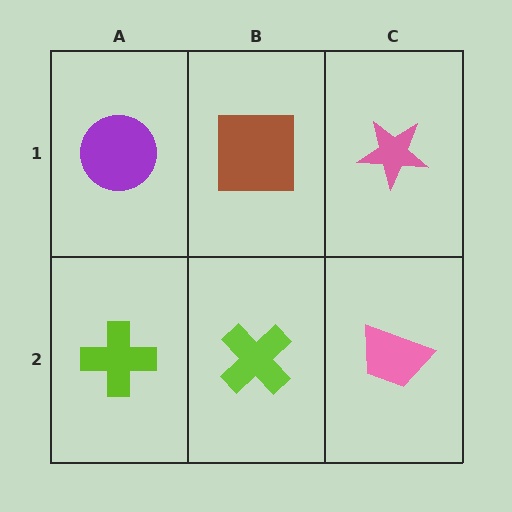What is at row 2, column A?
A lime cross.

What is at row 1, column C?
A pink star.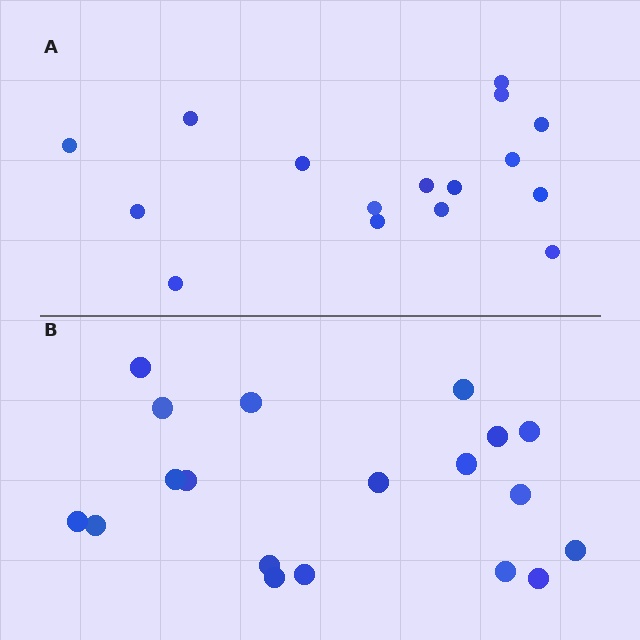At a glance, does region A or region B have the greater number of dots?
Region B (the bottom region) has more dots.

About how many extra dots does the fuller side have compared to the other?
Region B has just a few more — roughly 2 or 3 more dots than region A.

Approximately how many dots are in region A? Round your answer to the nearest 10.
About 20 dots. (The exact count is 16, which rounds to 20.)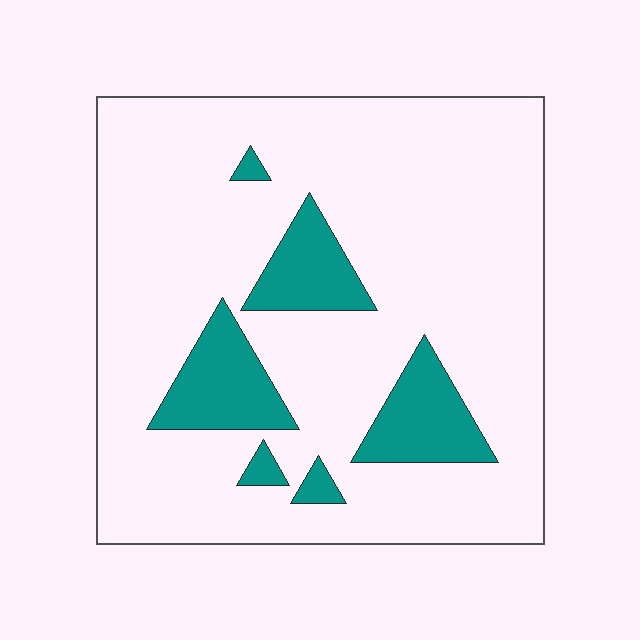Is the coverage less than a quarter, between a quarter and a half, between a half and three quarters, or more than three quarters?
Less than a quarter.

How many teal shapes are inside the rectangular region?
6.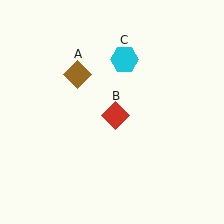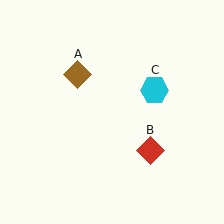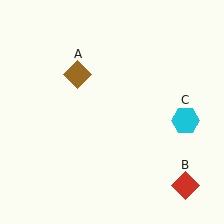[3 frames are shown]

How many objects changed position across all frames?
2 objects changed position: red diamond (object B), cyan hexagon (object C).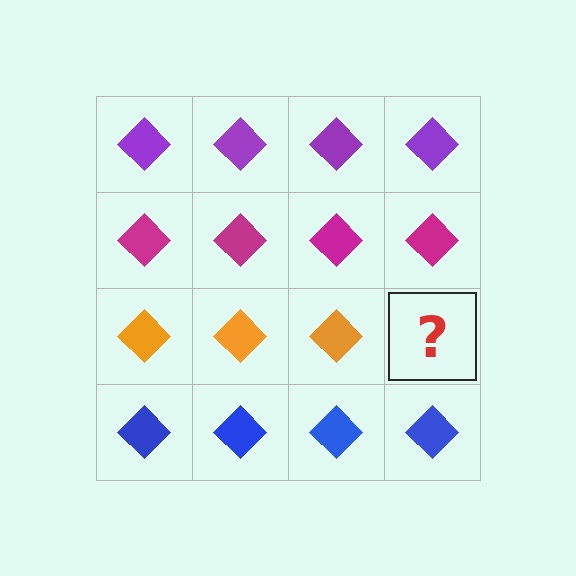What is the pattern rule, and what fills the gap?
The rule is that each row has a consistent color. The gap should be filled with an orange diamond.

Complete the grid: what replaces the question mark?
The question mark should be replaced with an orange diamond.